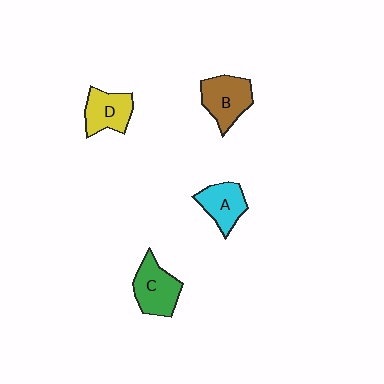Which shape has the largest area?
Shape B (brown).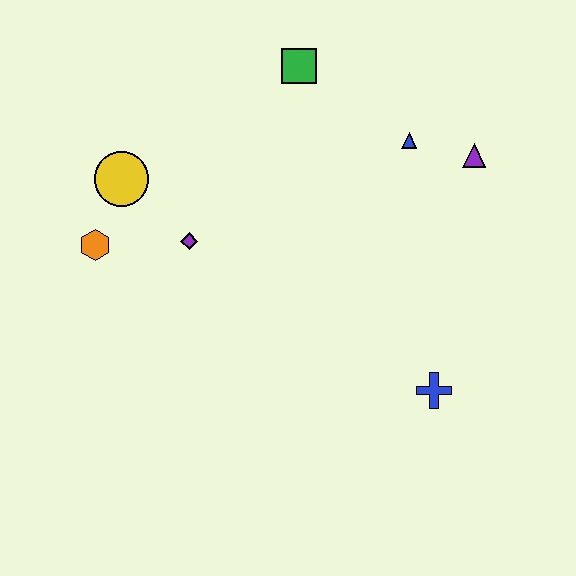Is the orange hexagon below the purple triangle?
Yes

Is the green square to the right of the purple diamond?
Yes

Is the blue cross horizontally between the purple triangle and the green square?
Yes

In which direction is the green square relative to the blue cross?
The green square is above the blue cross.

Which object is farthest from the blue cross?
The yellow circle is farthest from the blue cross.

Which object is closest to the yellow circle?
The orange hexagon is closest to the yellow circle.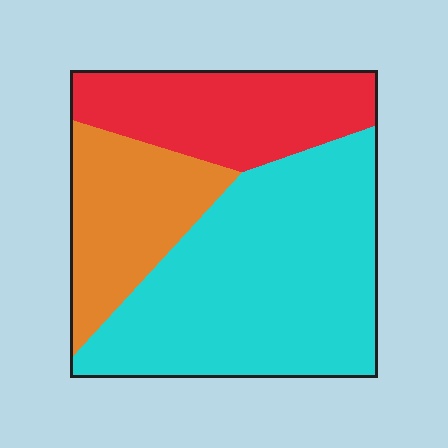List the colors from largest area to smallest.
From largest to smallest: cyan, red, orange.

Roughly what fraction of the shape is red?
Red covers 25% of the shape.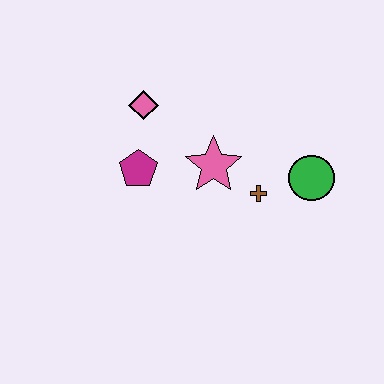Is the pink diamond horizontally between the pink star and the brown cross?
No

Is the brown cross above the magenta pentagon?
No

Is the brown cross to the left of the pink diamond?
No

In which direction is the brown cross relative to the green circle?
The brown cross is to the left of the green circle.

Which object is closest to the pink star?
The brown cross is closest to the pink star.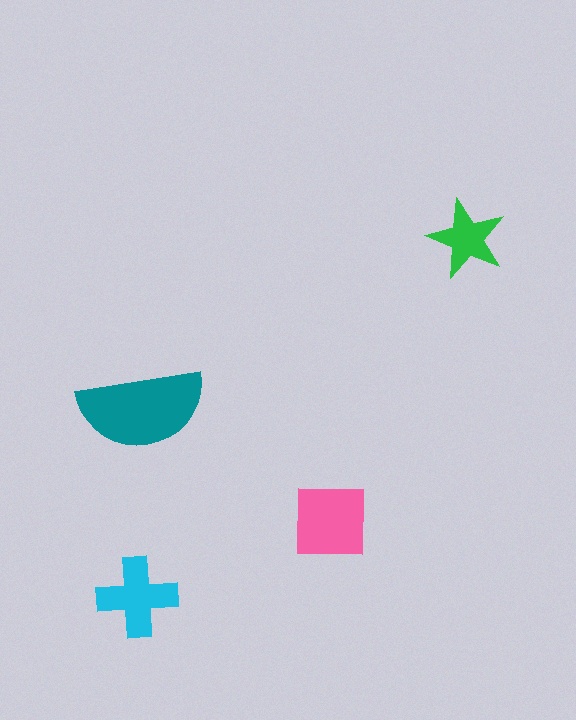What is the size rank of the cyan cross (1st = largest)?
3rd.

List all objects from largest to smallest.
The teal semicircle, the pink square, the cyan cross, the green star.